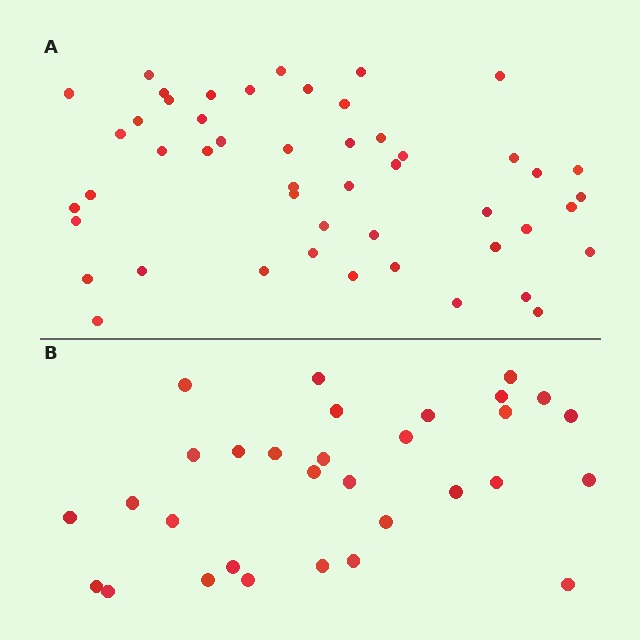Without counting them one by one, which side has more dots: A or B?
Region A (the top region) has more dots.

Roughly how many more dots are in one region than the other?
Region A has approximately 20 more dots than region B.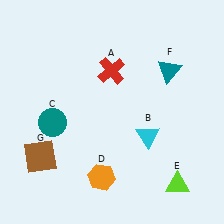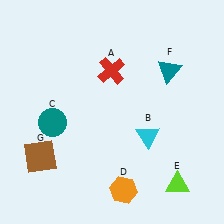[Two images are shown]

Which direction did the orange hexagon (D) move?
The orange hexagon (D) moved right.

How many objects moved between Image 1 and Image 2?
1 object moved between the two images.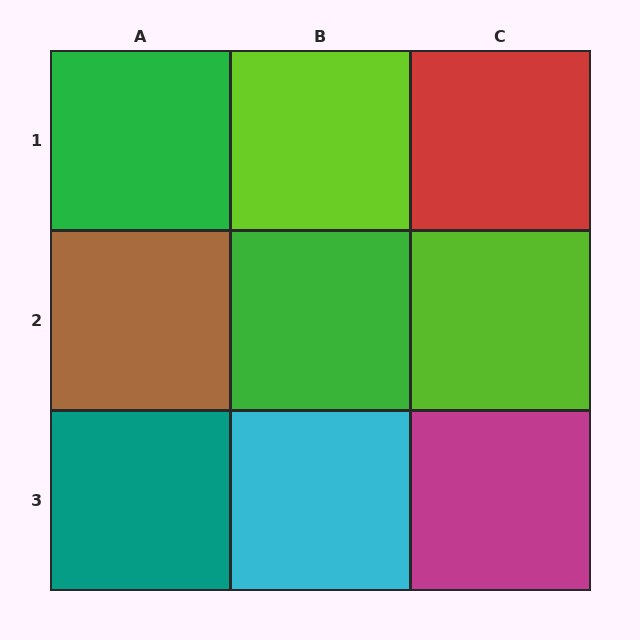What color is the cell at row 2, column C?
Lime.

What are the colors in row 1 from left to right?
Green, lime, red.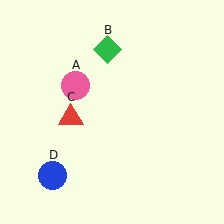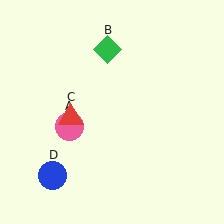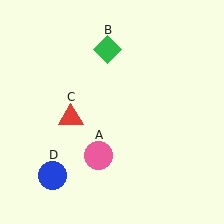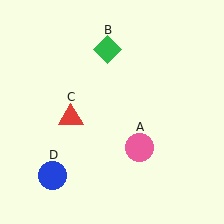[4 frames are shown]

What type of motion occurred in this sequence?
The pink circle (object A) rotated counterclockwise around the center of the scene.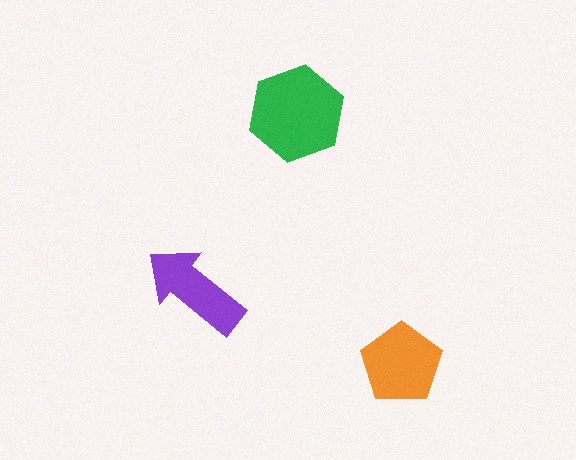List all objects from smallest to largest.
The purple arrow, the orange pentagon, the green hexagon.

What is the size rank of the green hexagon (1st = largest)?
1st.